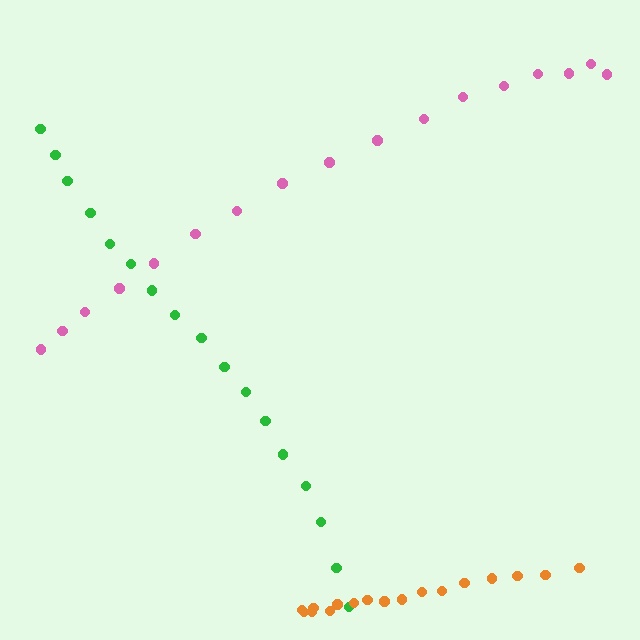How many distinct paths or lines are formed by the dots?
There are 3 distinct paths.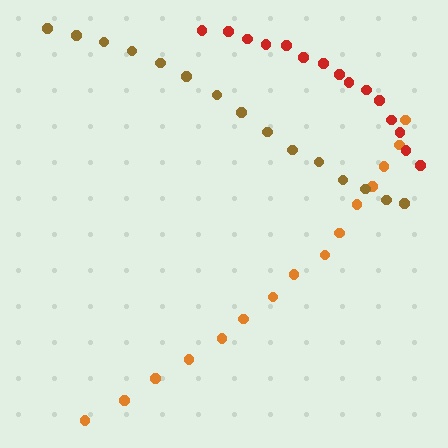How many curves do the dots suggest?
There are 3 distinct paths.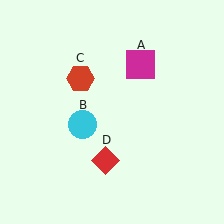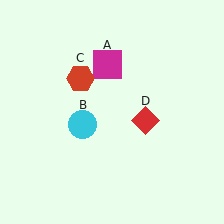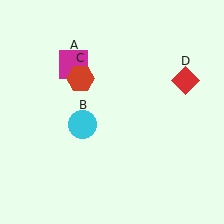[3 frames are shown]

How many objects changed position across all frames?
2 objects changed position: magenta square (object A), red diamond (object D).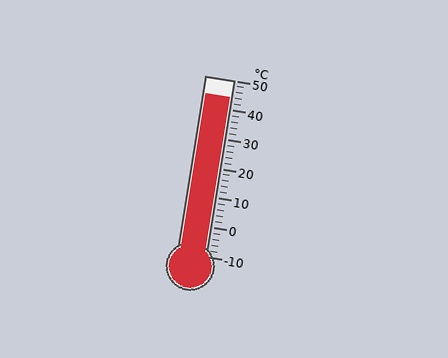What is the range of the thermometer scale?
The thermometer scale ranges from -10°C to 50°C.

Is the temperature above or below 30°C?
The temperature is above 30°C.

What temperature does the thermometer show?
The thermometer shows approximately 44°C.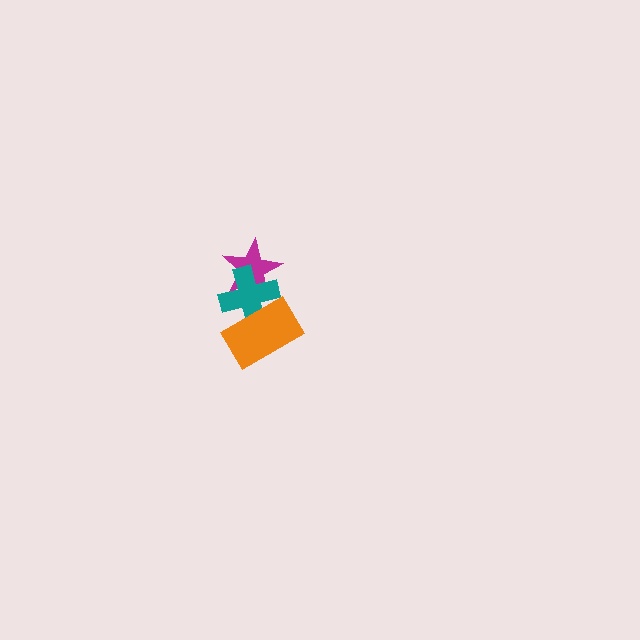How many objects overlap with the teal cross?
2 objects overlap with the teal cross.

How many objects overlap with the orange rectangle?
1 object overlaps with the orange rectangle.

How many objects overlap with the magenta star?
1 object overlaps with the magenta star.